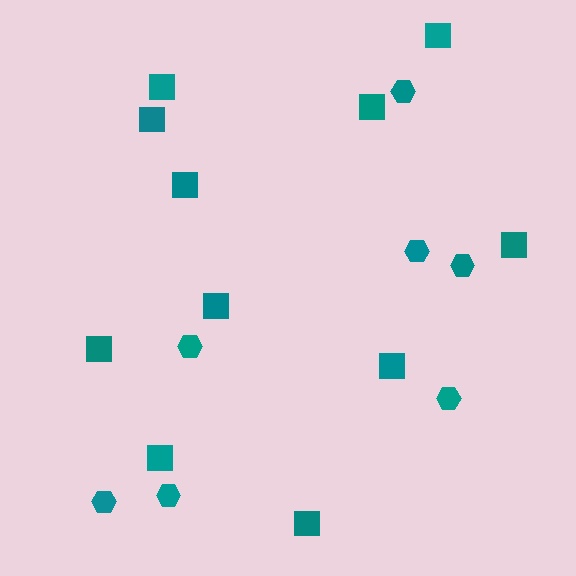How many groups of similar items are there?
There are 2 groups: one group of squares (11) and one group of hexagons (7).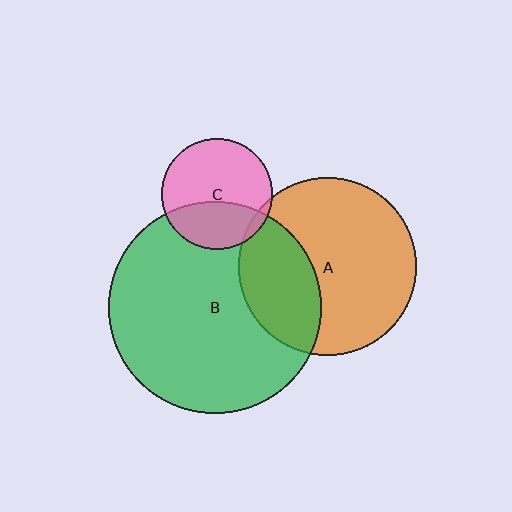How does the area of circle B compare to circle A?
Approximately 1.4 times.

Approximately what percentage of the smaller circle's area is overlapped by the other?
Approximately 35%.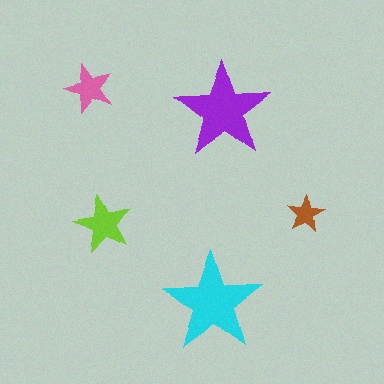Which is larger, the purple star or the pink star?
The purple one.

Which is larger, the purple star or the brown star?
The purple one.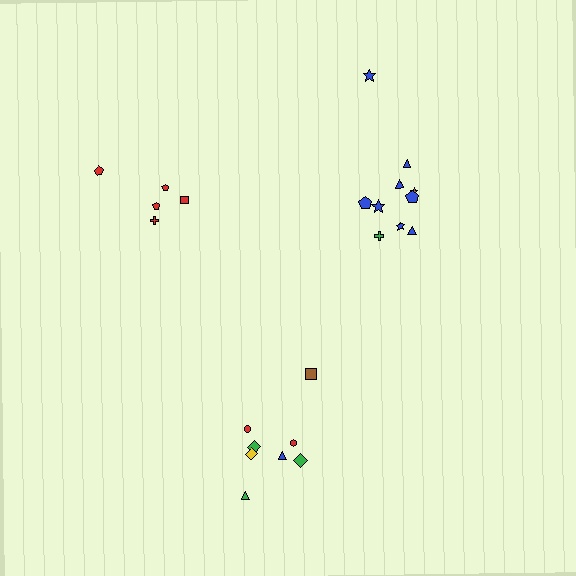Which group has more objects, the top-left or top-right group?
The top-right group.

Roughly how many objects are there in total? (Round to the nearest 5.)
Roughly 25 objects in total.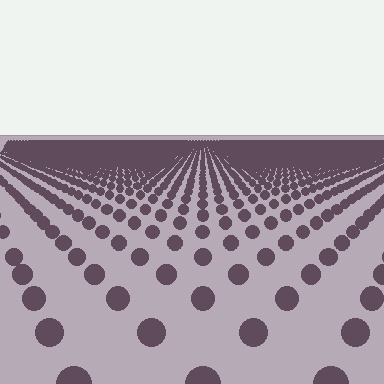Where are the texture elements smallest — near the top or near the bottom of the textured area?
Near the top.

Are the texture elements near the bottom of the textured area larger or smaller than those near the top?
Larger. Near the bottom, elements are closer to the viewer and appear at a bigger on-screen size.